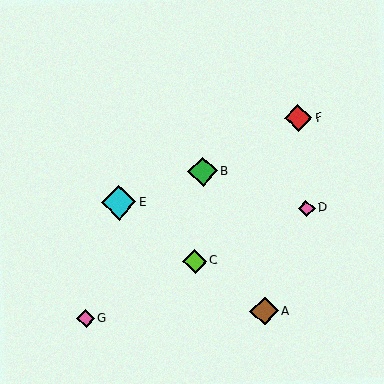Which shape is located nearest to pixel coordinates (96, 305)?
The pink diamond (labeled G) at (86, 318) is nearest to that location.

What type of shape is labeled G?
Shape G is a pink diamond.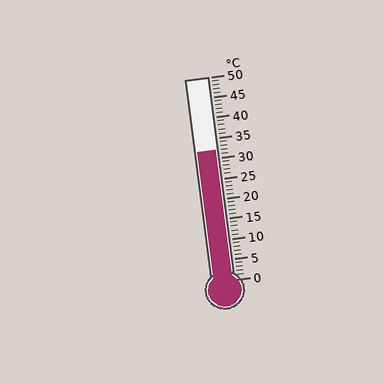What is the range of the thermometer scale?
The thermometer scale ranges from 0°C to 50°C.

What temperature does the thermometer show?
The thermometer shows approximately 32°C.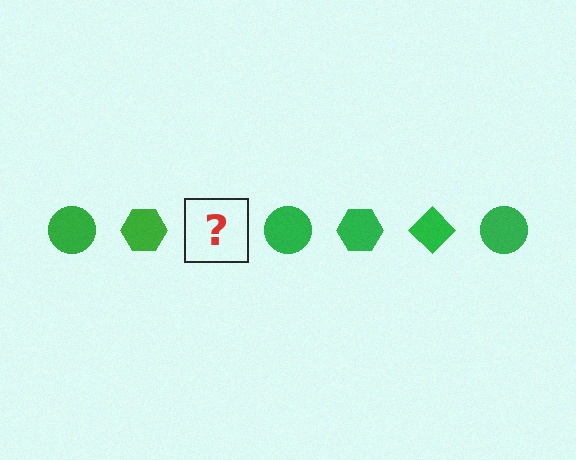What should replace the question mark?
The question mark should be replaced with a green diamond.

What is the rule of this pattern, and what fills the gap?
The rule is that the pattern cycles through circle, hexagon, diamond shapes in green. The gap should be filled with a green diamond.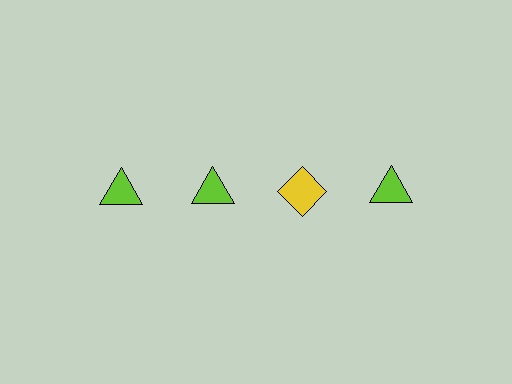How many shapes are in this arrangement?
There are 4 shapes arranged in a grid pattern.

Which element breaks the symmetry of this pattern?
The yellow diamond in the top row, center column breaks the symmetry. All other shapes are lime triangles.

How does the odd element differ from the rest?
It differs in both color (yellow instead of lime) and shape (diamond instead of triangle).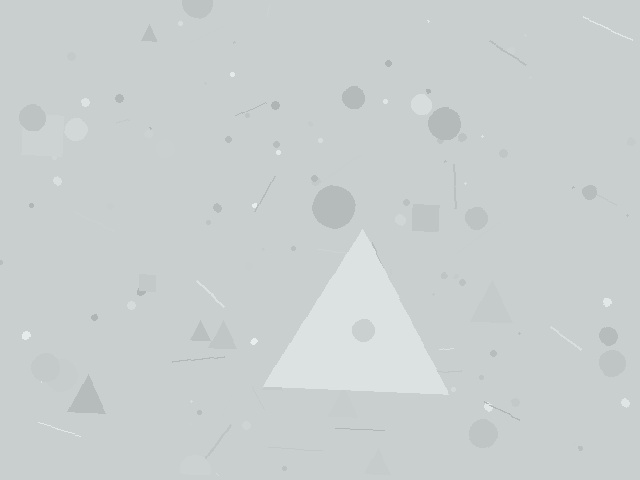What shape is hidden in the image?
A triangle is hidden in the image.